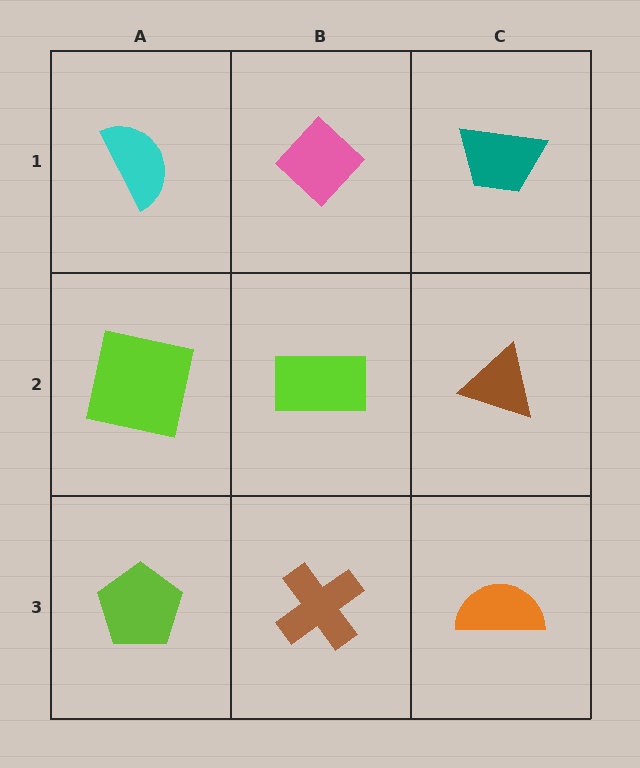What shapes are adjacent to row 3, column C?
A brown triangle (row 2, column C), a brown cross (row 3, column B).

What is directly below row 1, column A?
A lime square.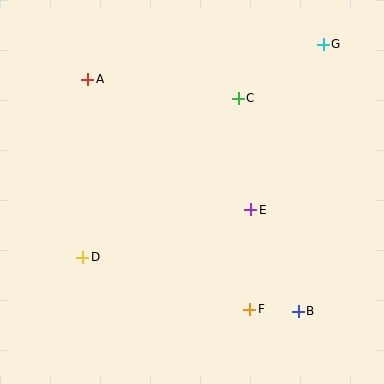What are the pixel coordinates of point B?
Point B is at (298, 311).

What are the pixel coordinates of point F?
Point F is at (250, 309).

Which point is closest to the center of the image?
Point E at (251, 210) is closest to the center.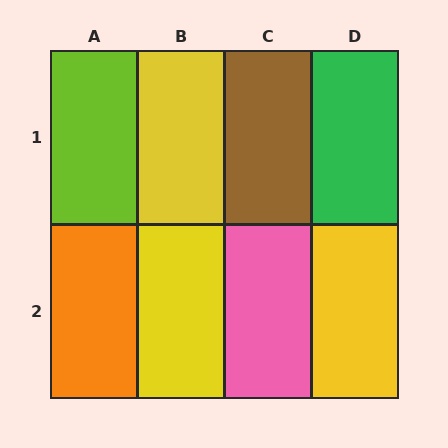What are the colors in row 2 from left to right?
Orange, yellow, pink, yellow.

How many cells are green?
1 cell is green.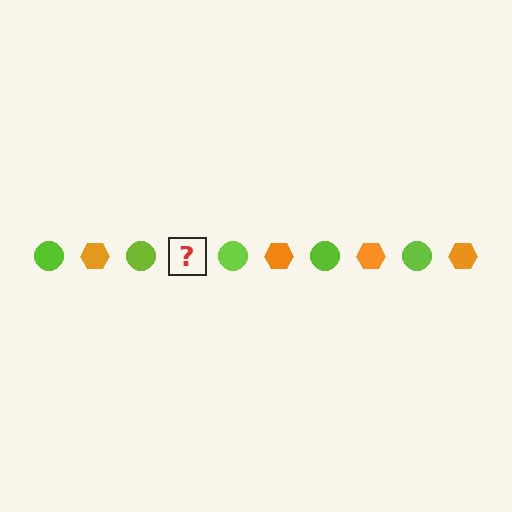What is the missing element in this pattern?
The missing element is an orange hexagon.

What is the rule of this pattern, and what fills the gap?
The rule is that the pattern alternates between lime circle and orange hexagon. The gap should be filled with an orange hexagon.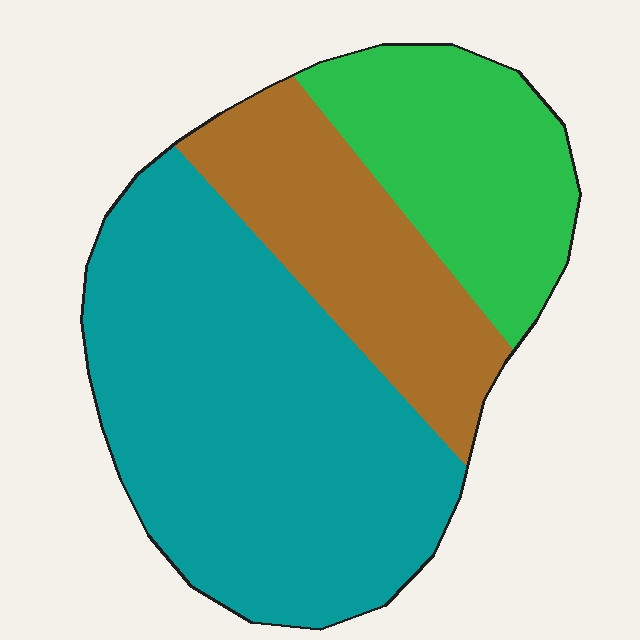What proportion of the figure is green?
Green takes up about one quarter (1/4) of the figure.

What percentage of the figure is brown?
Brown takes up about one quarter (1/4) of the figure.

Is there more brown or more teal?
Teal.